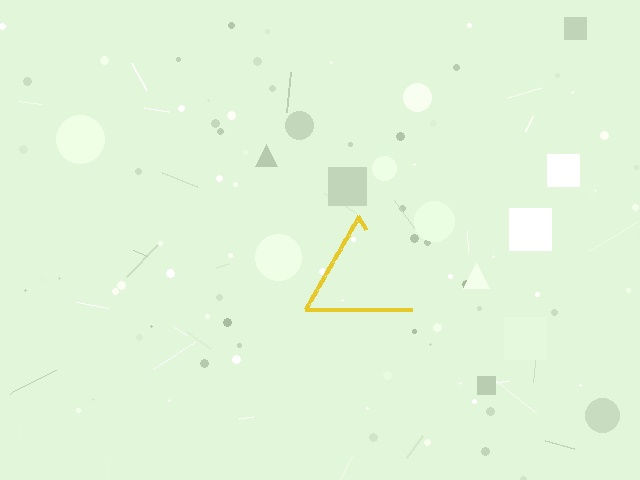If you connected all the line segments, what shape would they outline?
They would outline a triangle.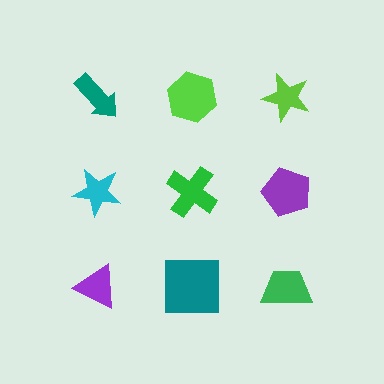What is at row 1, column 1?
A teal arrow.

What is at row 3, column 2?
A teal square.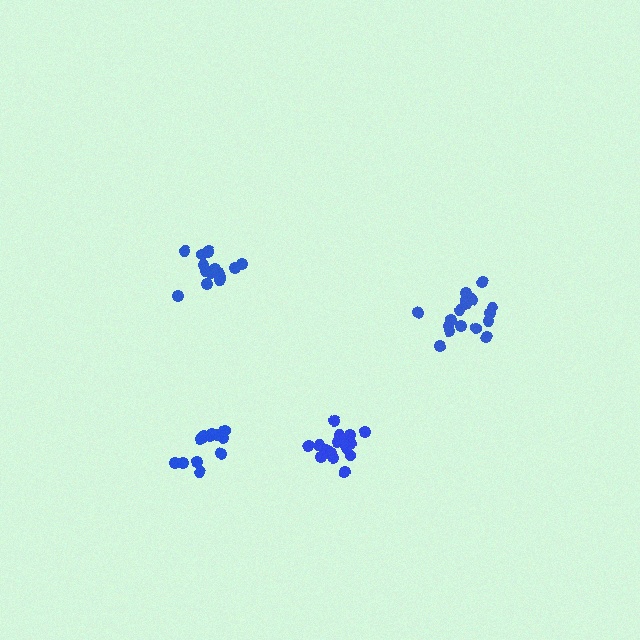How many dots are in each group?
Group 1: 17 dots, Group 2: 14 dots, Group 3: 15 dots, Group 4: 17 dots (63 total).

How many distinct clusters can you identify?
There are 4 distinct clusters.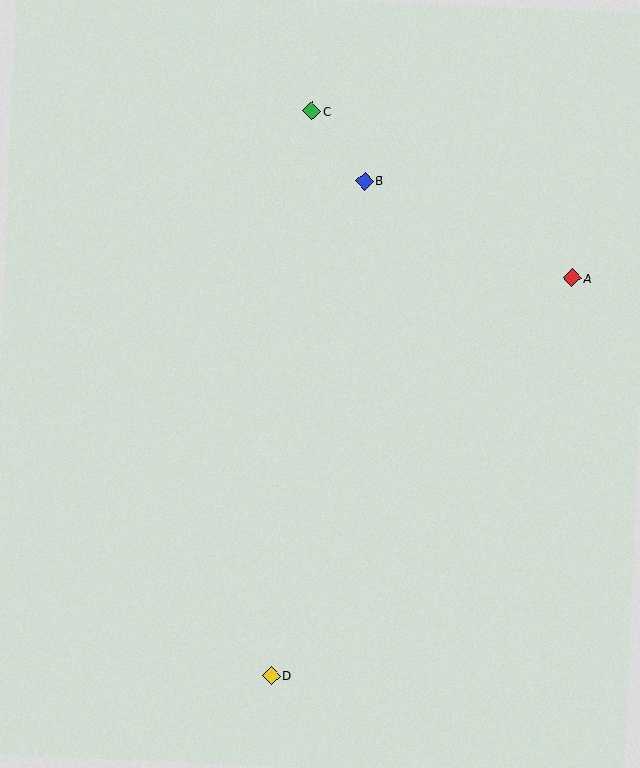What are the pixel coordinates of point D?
Point D is at (271, 675).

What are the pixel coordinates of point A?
Point A is at (572, 278).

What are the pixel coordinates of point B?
Point B is at (365, 181).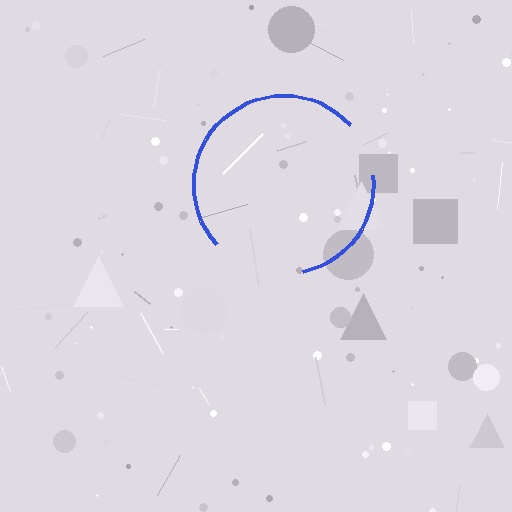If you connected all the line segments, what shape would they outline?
They would outline a circle.